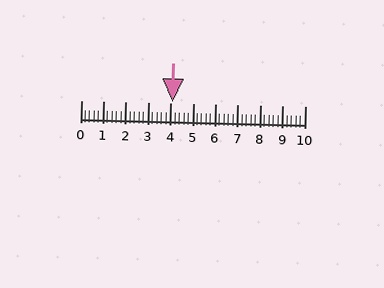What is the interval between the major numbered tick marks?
The major tick marks are spaced 1 units apart.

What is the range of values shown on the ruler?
The ruler shows values from 0 to 10.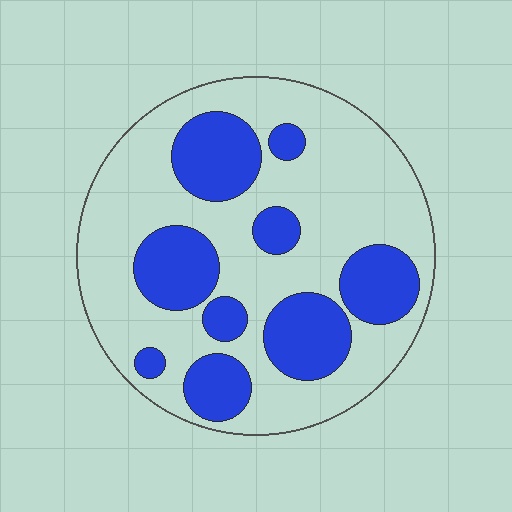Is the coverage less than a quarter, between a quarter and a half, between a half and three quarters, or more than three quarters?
Between a quarter and a half.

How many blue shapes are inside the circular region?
9.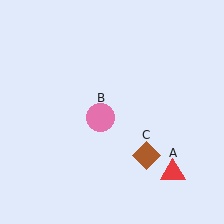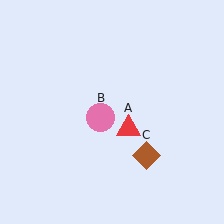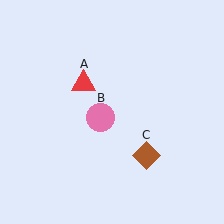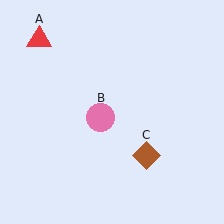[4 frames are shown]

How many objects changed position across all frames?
1 object changed position: red triangle (object A).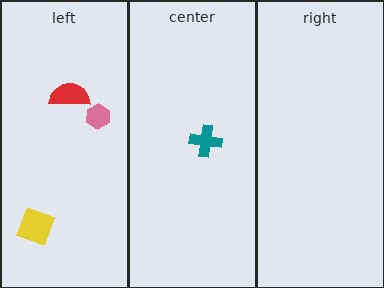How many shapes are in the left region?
3.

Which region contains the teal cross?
The center region.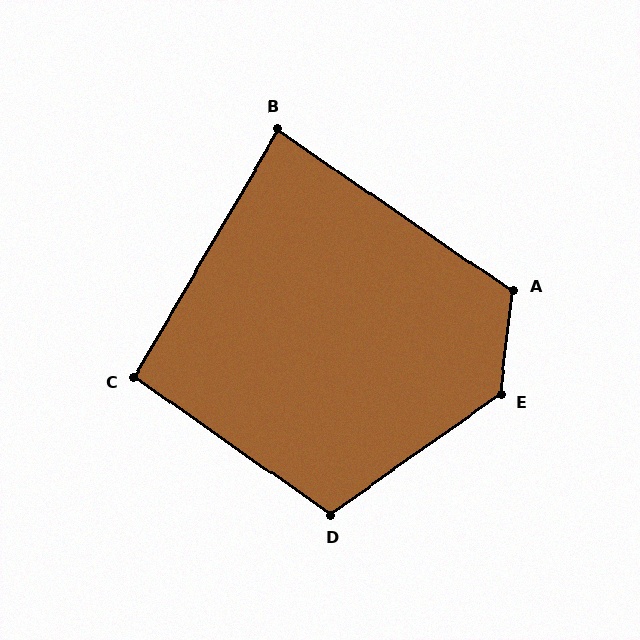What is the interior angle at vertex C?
Approximately 95 degrees (approximately right).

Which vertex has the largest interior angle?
E, at approximately 132 degrees.